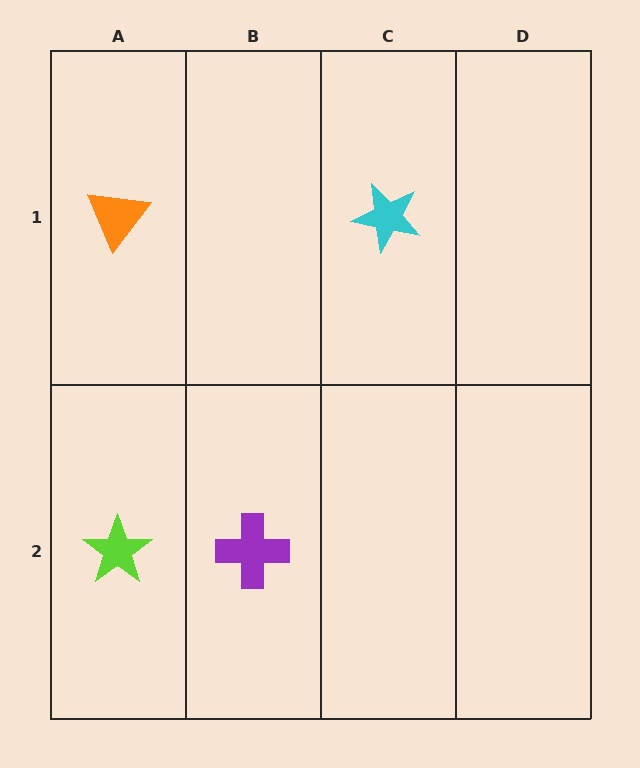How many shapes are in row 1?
2 shapes.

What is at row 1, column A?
An orange triangle.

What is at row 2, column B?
A purple cross.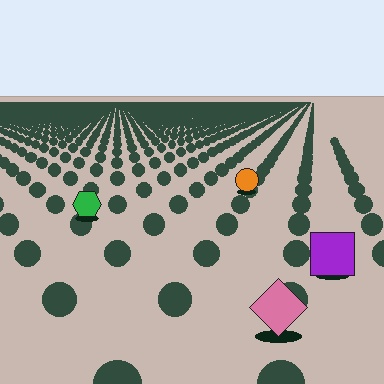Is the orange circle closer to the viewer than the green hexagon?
No. The green hexagon is closer — you can tell from the texture gradient: the ground texture is coarser near it.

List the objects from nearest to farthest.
From nearest to farthest: the pink diamond, the purple square, the green hexagon, the orange circle.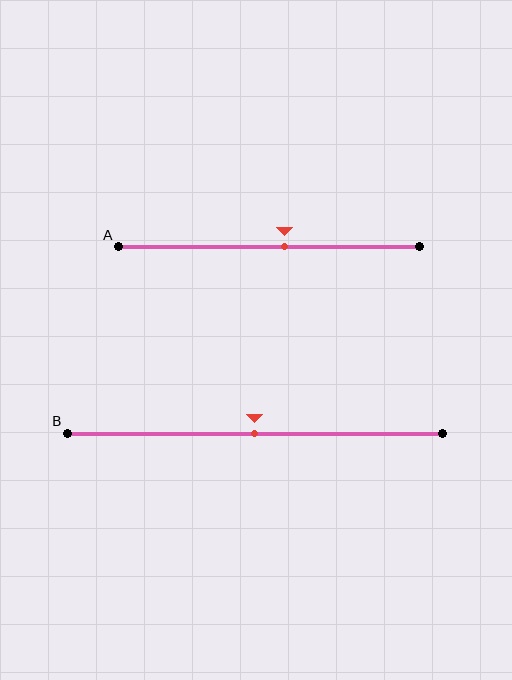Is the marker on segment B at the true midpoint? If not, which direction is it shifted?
Yes, the marker on segment B is at the true midpoint.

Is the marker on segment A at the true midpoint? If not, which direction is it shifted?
No, the marker on segment A is shifted to the right by about 5% of the segment length.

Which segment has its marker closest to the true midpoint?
Segment B has its marker closest to the true midpoint.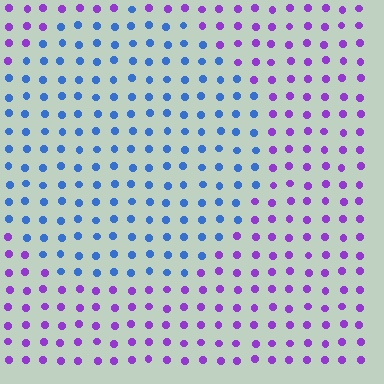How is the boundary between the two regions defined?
The boundary is defined purely by a slight shift in hue (about 60 degrees). Spacing, size, and orientation are identical on both sides.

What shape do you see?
I see a circle.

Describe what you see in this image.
The image is filled with small purple elements in a uniform arrangement. A circle-shaped region is visible where the elements are tinted to a slightly different hue, forming a subtle color boundary.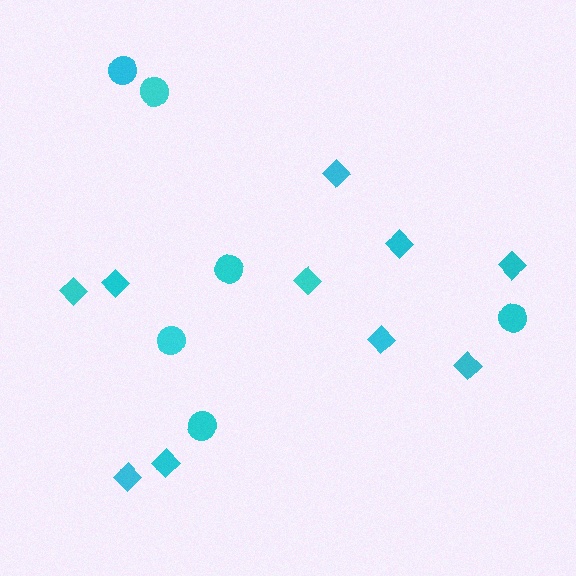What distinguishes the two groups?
There are 2 groups: one group of circles (6) and one group of diamonds (10).